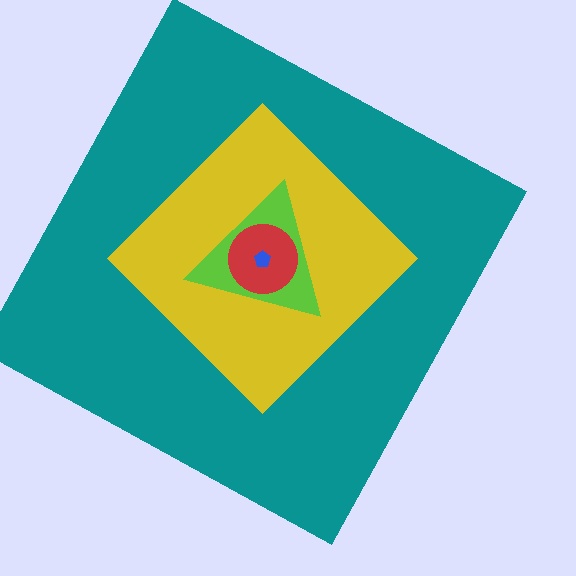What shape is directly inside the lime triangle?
The red circle.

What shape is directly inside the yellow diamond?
The lime triangle.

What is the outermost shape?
The teal square.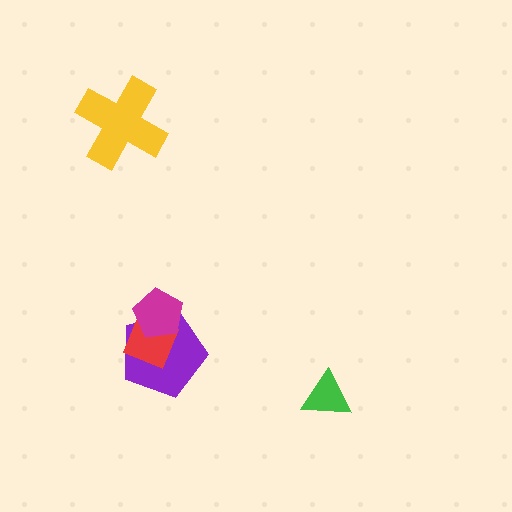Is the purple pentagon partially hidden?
Yes, it is partially covered by another shape.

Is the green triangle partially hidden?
No, no other shape covers it.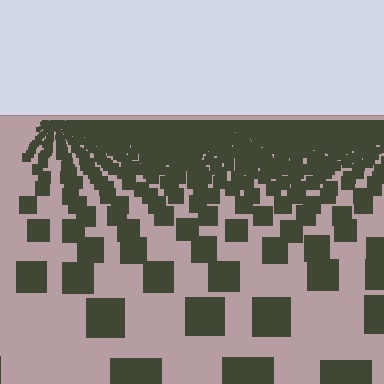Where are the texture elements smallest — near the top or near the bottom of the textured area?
Near the top.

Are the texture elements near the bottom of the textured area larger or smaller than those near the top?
Larger. Near the bottom, elements are closer to the viewer and appear at a bigger on-screen size.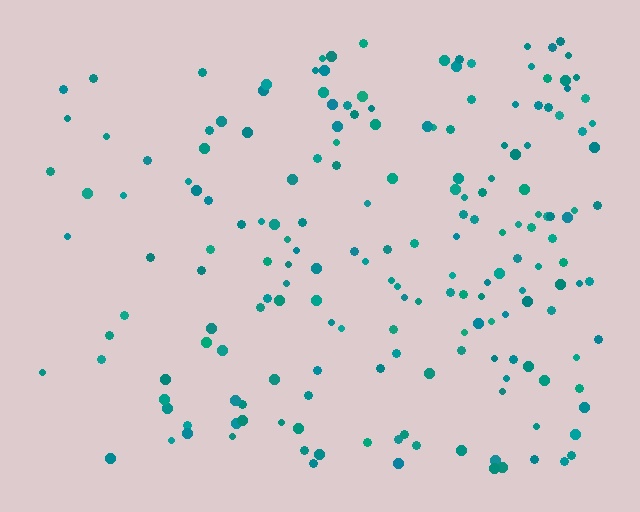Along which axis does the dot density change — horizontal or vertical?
Horizontal.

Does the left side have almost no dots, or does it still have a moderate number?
Still a moderate number, just noticeably fewer than the right.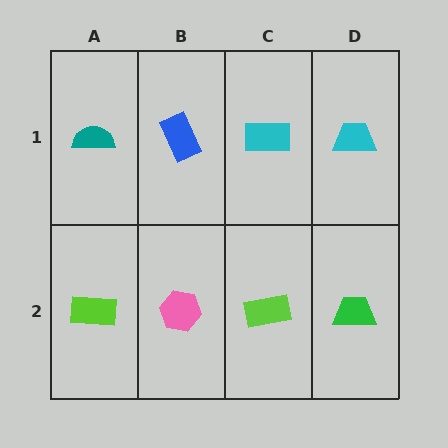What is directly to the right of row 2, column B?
A lime rectangle.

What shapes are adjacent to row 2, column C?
A cyan rectangle (row 1, column C), a pink hexagon (row 2, column B), a green trapezoid (row 2, column D).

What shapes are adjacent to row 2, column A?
A teal semicircle (row 1, column A), a pink hexagon (row 2, column B).